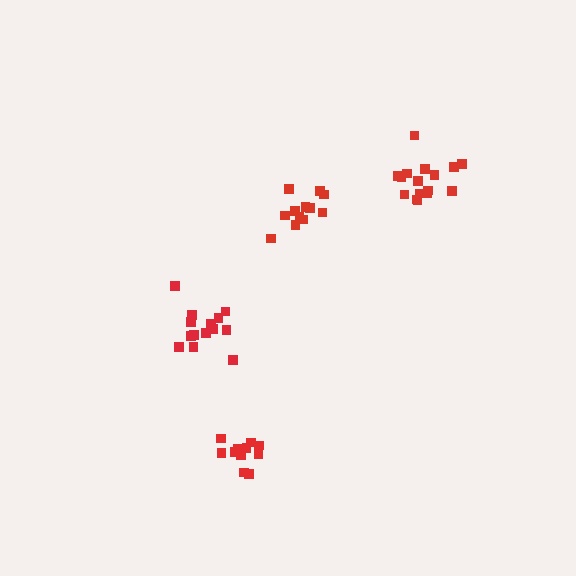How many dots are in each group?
Group 1: 12 dots, Group 2: 16 dots, Group 3: 14 dots, Group 4: 11 dots (53 total).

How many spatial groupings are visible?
There are 4 spatial groupings.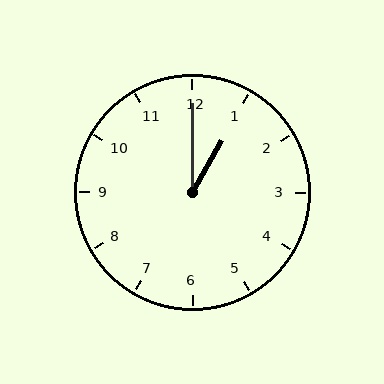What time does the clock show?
1:00.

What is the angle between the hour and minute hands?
Approximately 30 degrees.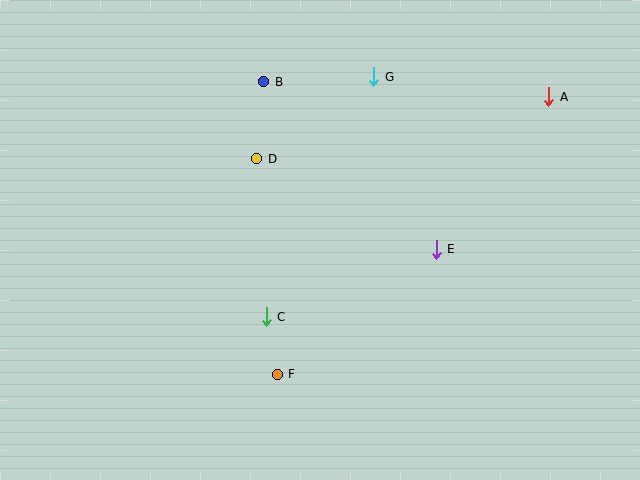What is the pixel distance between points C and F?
The distance between C and F is 58 pixels.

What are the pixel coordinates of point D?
Point D is at (257, 159).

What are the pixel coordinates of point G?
Point G is at (374, 77).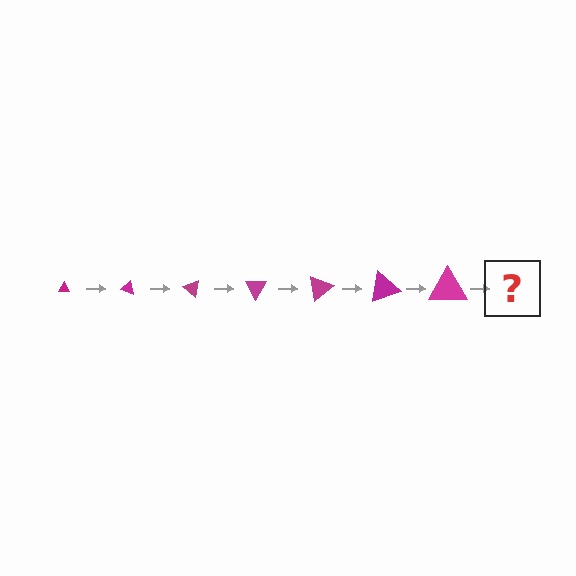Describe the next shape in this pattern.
It should be a triangle, larger than the previous one and rotated 140 degrees from the start.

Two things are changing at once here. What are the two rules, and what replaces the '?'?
The two rules are that the triangle grows larger each step and it rotates 20 degrees each step. The '?' should be a triangle, larger than the previous one and rotated 140 degrees from the start.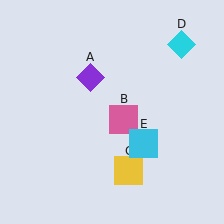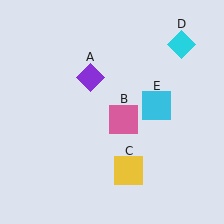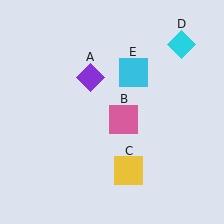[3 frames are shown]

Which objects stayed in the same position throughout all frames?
Purple diamond (object A) and pink square (object B) and yellow square (object C) and cyan diamond (object D) remained stationary.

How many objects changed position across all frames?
1 object changed position: cyan square (object E).